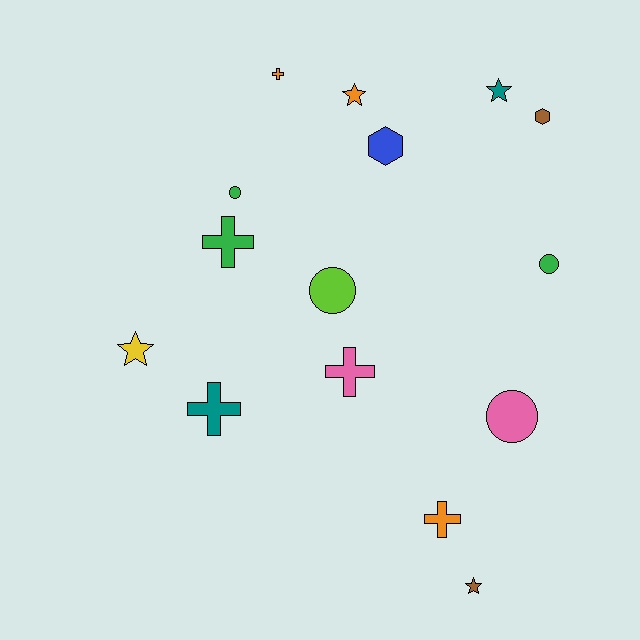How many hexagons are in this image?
There are 2 hexagons.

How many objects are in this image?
There are 15 objects.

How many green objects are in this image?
There are 3 green objects.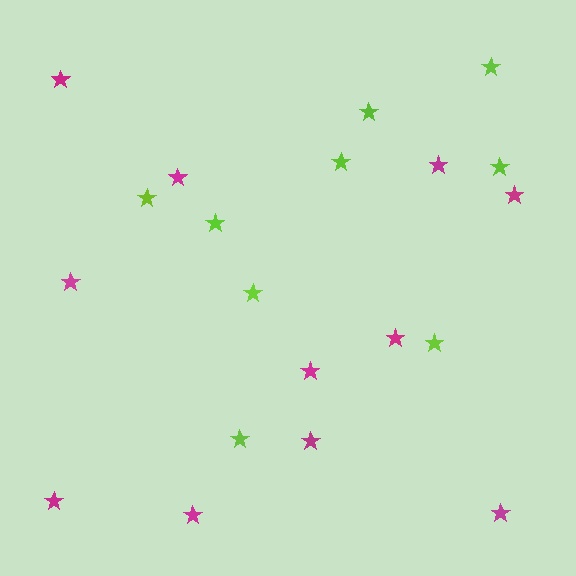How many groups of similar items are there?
There are 2 groups: one group of lime stars (9) and one group of magenta stars (11).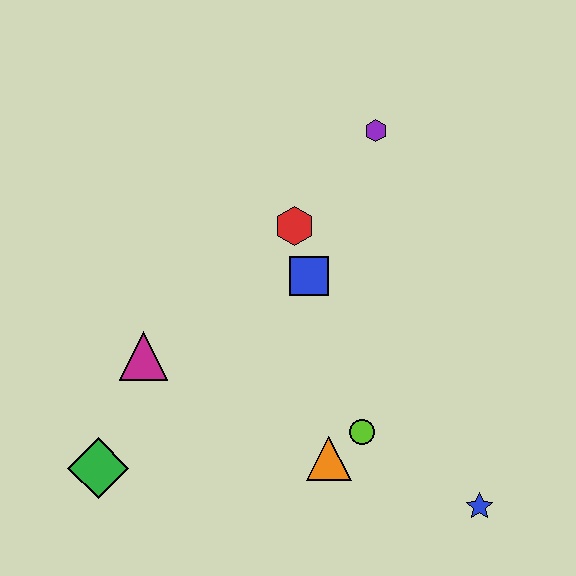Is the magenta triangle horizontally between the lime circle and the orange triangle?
No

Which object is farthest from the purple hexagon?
The green diamond is farthest from the purple hexagon.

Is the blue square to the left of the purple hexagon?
Yes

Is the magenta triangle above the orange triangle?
Yes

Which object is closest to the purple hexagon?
The red hexagon is closest to the purple hexagon.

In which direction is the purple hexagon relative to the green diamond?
The purple hexagon is above the green diamond.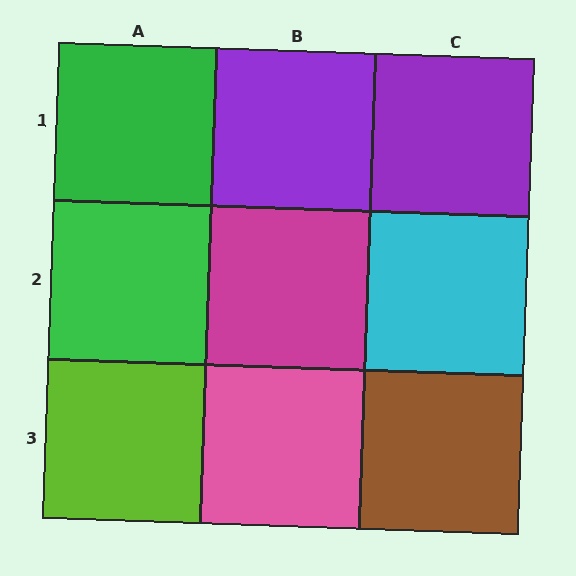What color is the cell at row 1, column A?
Green.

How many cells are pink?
1 cell is pink.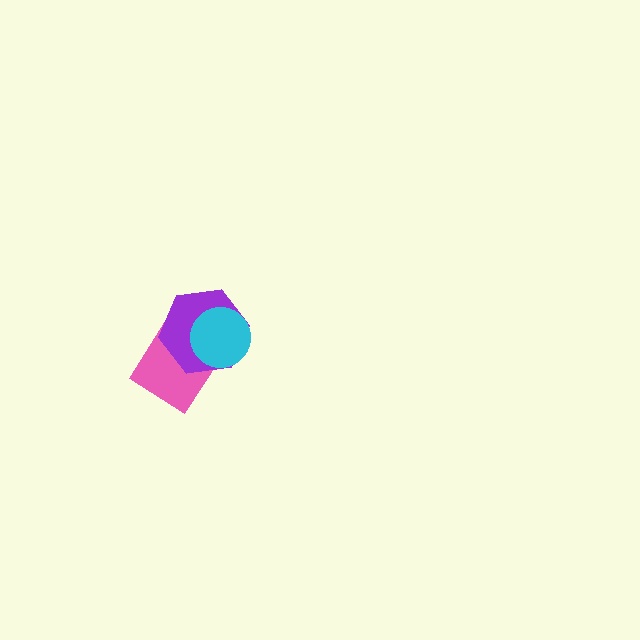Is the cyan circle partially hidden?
No, no other shape covers it.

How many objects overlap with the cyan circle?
2 objects overlap with the cyan circle.